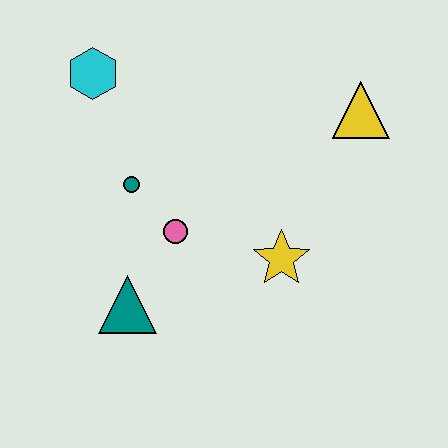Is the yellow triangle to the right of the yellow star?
Yes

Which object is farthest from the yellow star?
The cyan hexagon is farthest from the yellow star.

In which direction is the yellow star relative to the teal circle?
The yellow star is to the right of the teal circle.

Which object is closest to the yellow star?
The pink circle is closest to the yellow star.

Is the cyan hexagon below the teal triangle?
No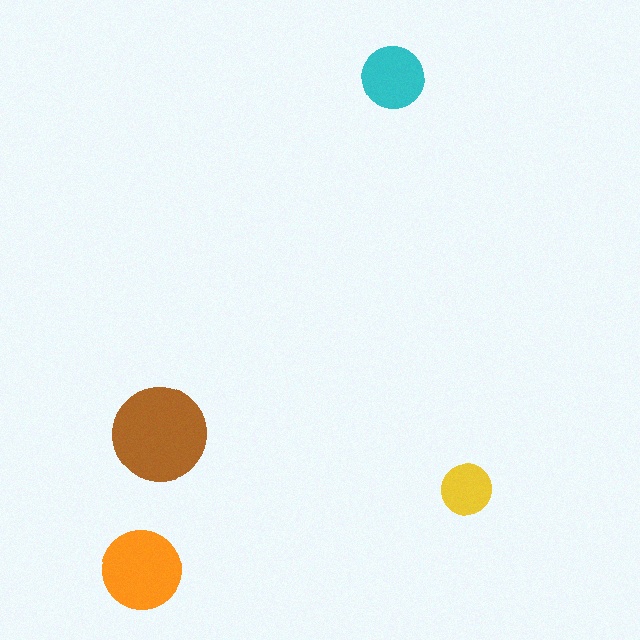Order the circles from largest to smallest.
the brown one, the orange one, the cyan one, the yellow one.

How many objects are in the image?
There are 4 objects in the image.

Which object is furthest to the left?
The orange circle is leftmost.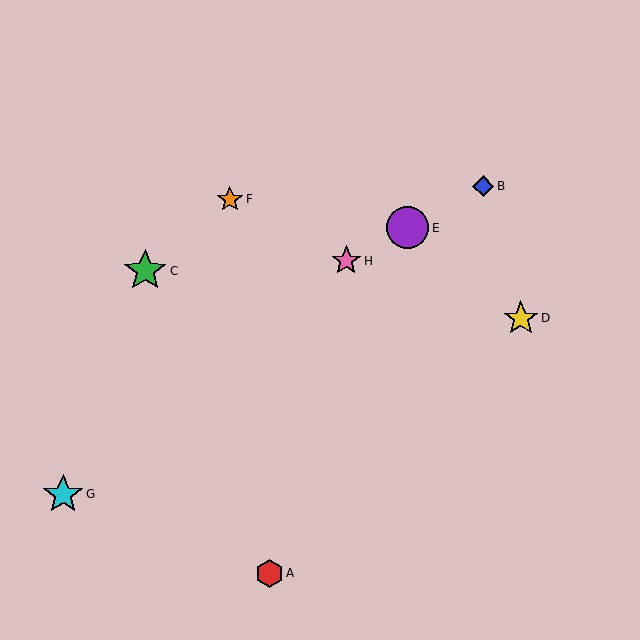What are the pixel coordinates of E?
Object E is at (407, 228).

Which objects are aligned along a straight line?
Objects B, E, H are aligned along a straight line.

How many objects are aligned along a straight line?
3 objects (B, E, H) are aligned along a straight line.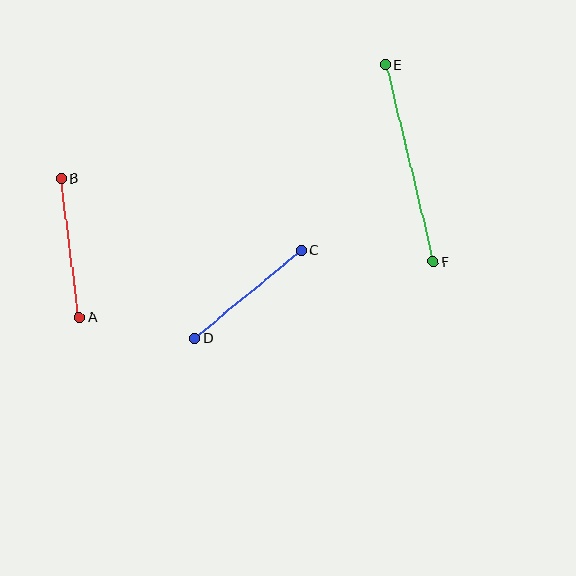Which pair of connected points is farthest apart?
Points E and F are farthest apart.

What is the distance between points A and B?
The distance is approximately 140 pixels.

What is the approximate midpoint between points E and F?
The midpoint is at approximately (409, 163) pixels.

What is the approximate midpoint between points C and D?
The midpoint is at approximately (248, 294) pixels.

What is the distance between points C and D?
The distance is approximately 138 pixels.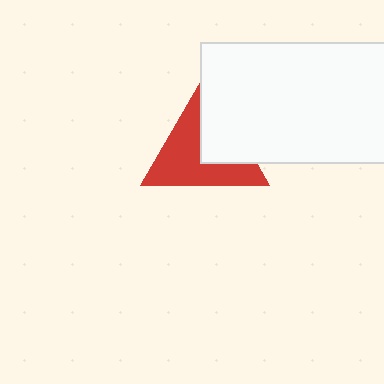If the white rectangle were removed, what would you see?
You would see the complete red triangle.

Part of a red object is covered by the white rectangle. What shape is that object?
It is a triangle.